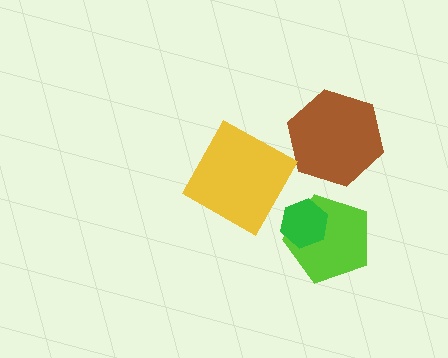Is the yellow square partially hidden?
No, no other shape covers it.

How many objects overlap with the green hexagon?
1 object overlaps with the green hexagon.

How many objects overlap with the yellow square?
0 objects overlap with the yellow square.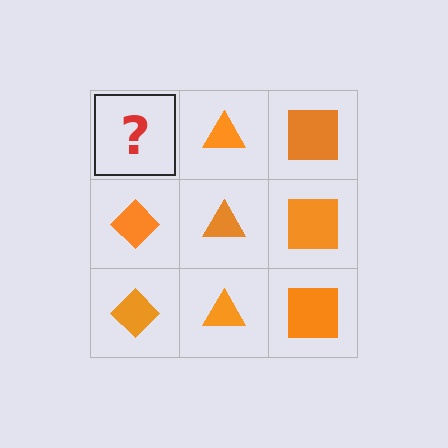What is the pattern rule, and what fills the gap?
The rule is that each column has a consistent shape. The gap should be filled with an orange diamond.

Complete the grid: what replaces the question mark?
The question mark should be replaced with an orange diamond.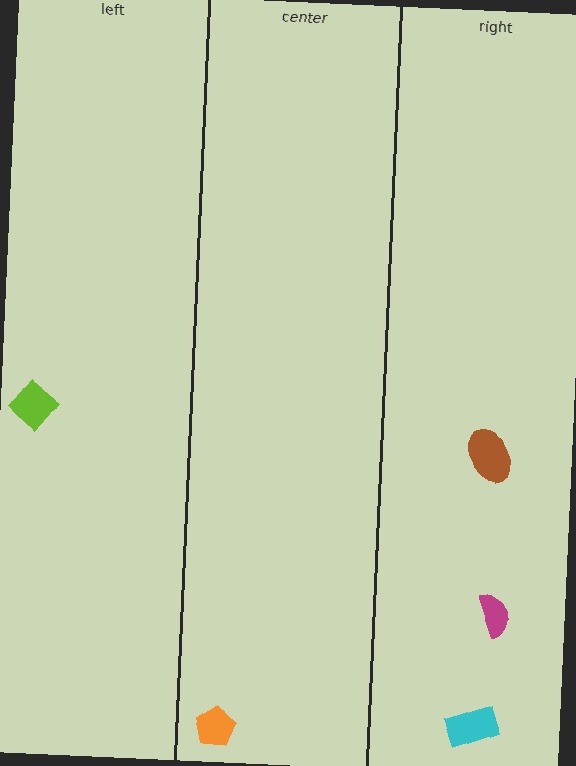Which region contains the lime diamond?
The left region.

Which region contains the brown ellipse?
The right region.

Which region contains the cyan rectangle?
The right region.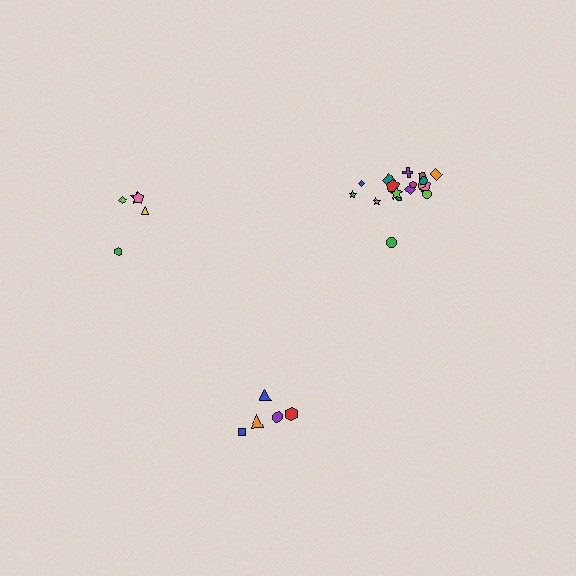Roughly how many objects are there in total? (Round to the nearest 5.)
Roughly 30 objects in total.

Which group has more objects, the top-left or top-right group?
The top-right group.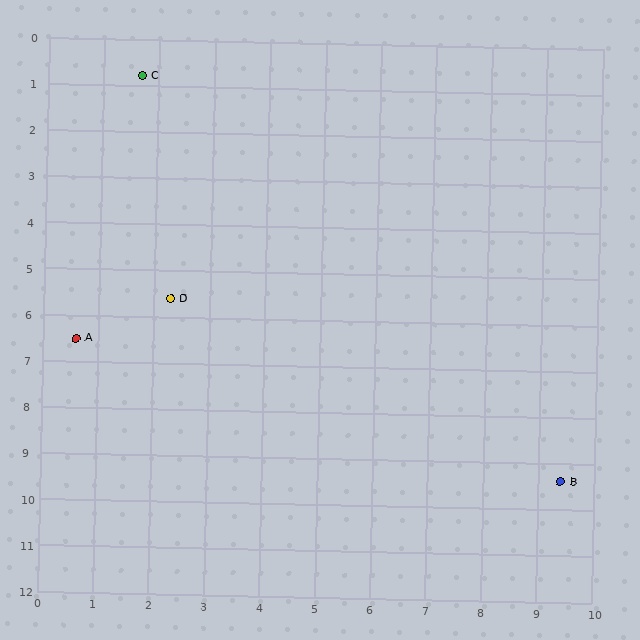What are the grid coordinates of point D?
Point D is at approximately (2.3, 5.6).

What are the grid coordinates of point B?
Point B is at approximately (9.4, 9.4).